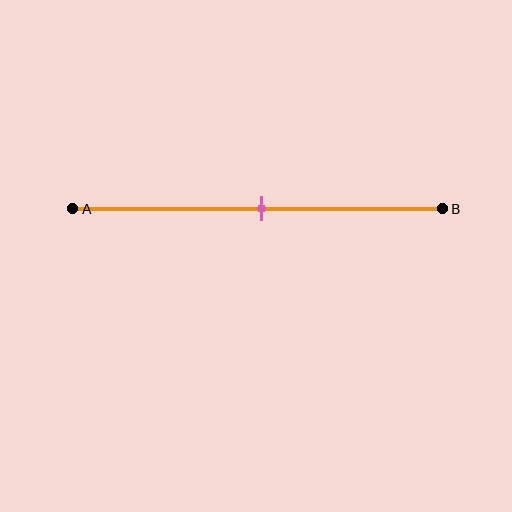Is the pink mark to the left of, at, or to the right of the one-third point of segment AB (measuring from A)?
The pink mark is to the right of the one-third point of segment AB.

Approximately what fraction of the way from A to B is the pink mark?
The pink mark is approximately 50% of the way from A to B.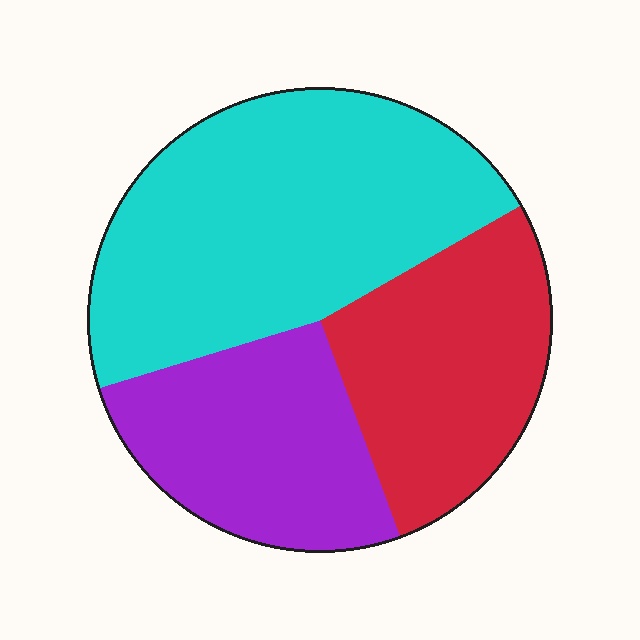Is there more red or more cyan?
Cyan.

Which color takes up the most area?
Cyan, at roughly 45%.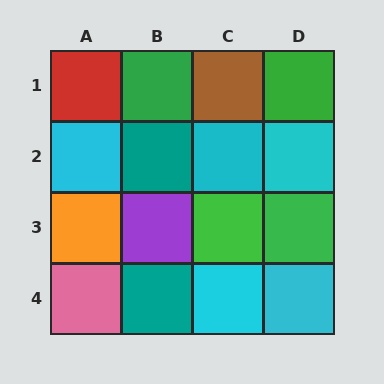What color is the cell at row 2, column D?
Cyan.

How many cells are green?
4 cells are green.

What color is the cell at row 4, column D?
Cyan.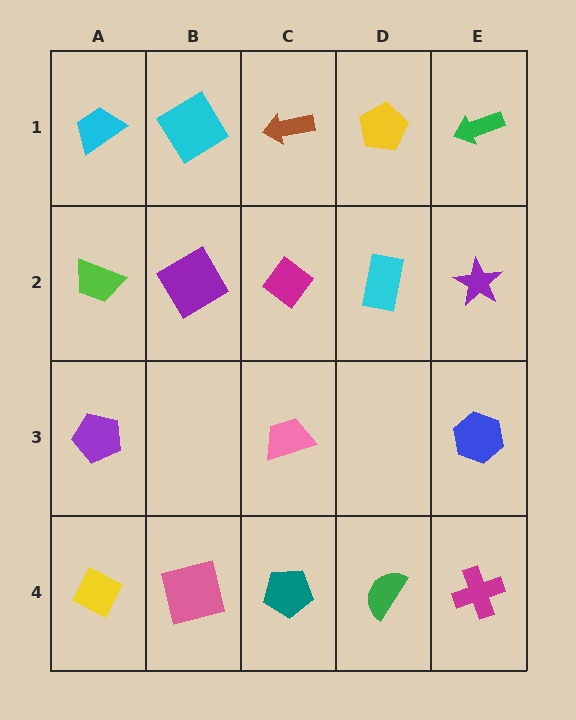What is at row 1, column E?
A green arrow.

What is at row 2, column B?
A purple diamond.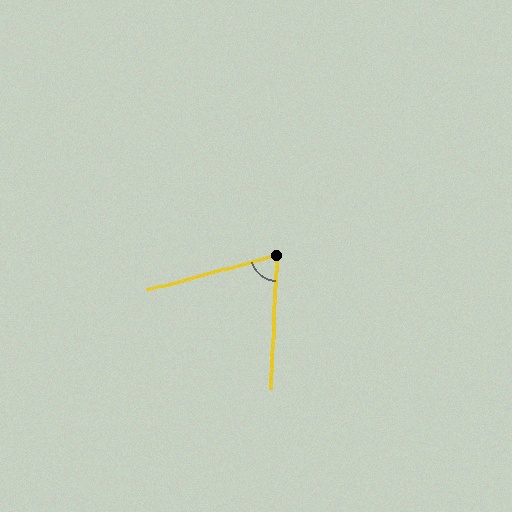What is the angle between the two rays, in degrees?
Approximately 72 degrees.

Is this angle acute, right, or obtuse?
It is acute.